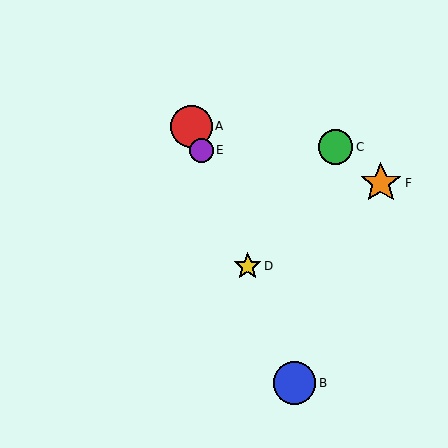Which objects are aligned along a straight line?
Objects A, B, D, E are aligned along a straight line.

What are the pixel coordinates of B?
Object B is at (295, 383).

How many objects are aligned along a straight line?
4 objects (A, B, D, E) are aligned along a straight line.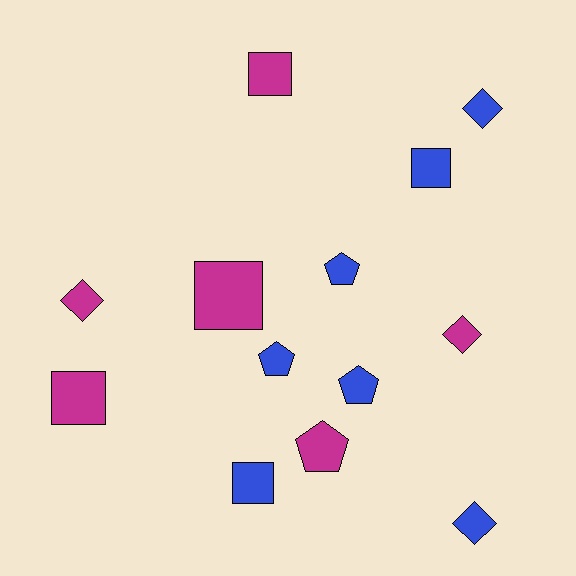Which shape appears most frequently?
Square, with 5 objects.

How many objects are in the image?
There are 13 objects.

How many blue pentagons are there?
There are 3 blue pentagons.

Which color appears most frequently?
Blue, with 7 objects.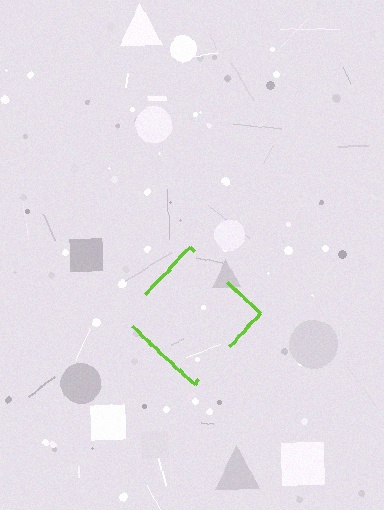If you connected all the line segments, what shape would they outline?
They would outline a diamond.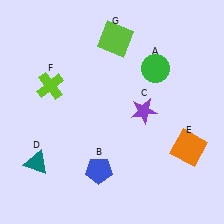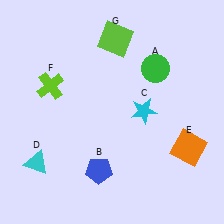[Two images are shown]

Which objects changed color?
C changed from purple to cyan. D changed from teal to cyan.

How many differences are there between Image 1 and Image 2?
There are 2 differences between the two images.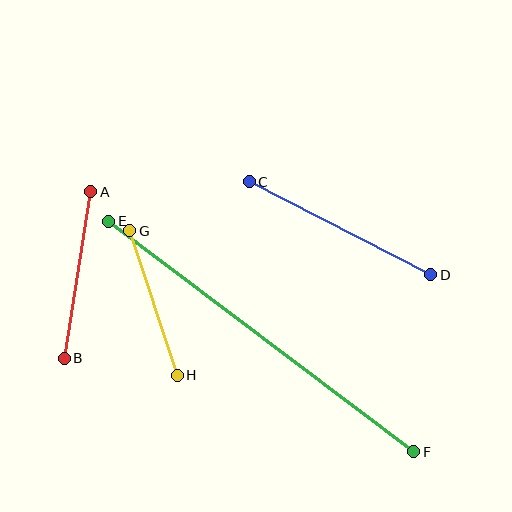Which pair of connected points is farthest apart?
Points E and F are farthest apart.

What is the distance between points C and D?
The distance is approximately 204 pixels.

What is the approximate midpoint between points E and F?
The midpoint is at approximately (261, 337) pixels.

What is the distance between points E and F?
The distance is approximately 382 pixels.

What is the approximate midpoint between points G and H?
The midpoint is at approximately (153, 303) pixels.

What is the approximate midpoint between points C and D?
The midpoint is at approximately (340, 228) pixels.